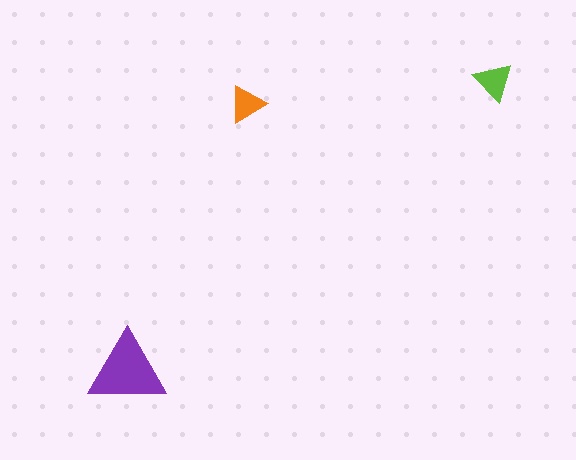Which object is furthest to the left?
The purple triangle is leftmost.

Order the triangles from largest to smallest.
the purple one, the lime one, the orange one.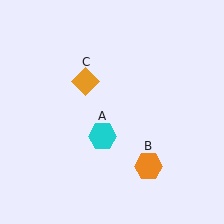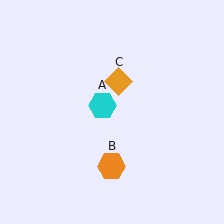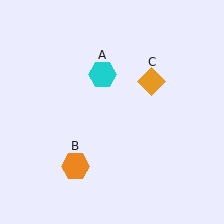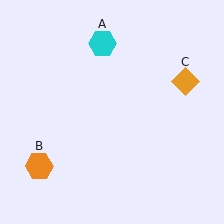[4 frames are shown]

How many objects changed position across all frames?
3 objects changed position: cyan hexagon (object A), orange hexagon (object B), orange diamond (object C).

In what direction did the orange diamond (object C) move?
The orange diamond (object C) moved right.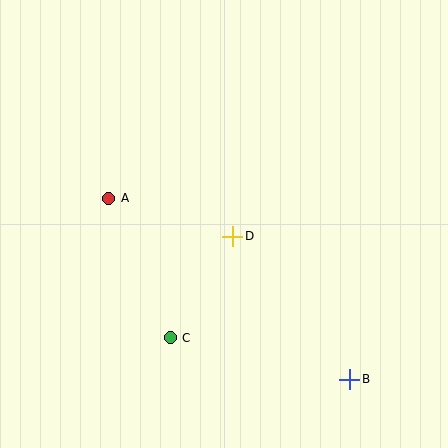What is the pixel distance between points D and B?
The distance between D and B is 184 pixels.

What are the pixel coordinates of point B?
Point B is at (350, 379).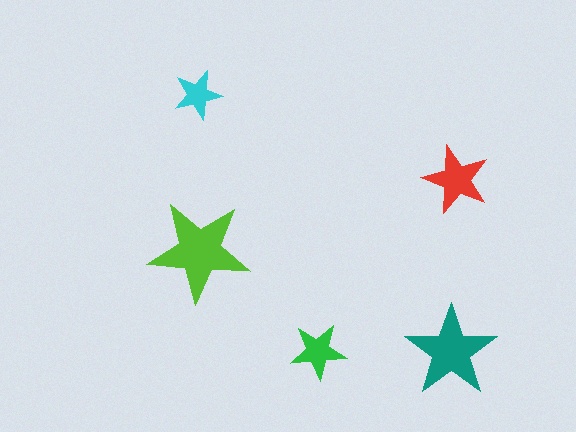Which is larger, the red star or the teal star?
The teal one.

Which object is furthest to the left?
The cyan star is leftmost.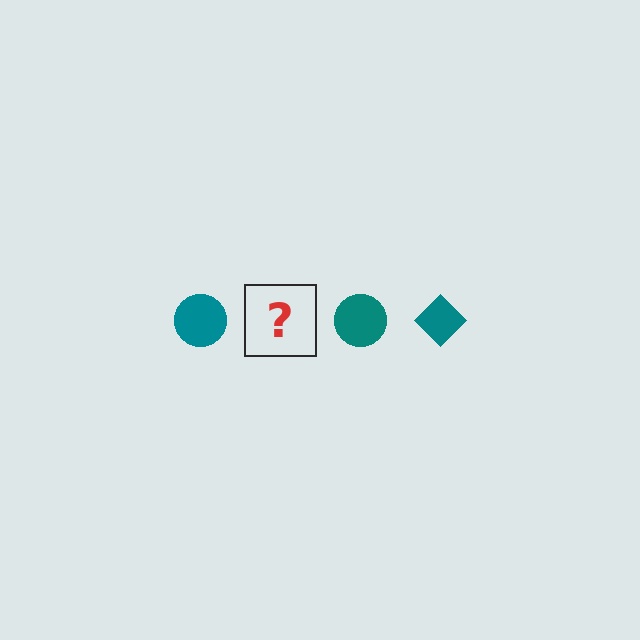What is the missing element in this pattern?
The missing element is a teal diamond.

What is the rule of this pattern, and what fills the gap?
The rule is that the pattern cycles through circle, diamond shapes in teal. The gap should be filled with a teal diamond.